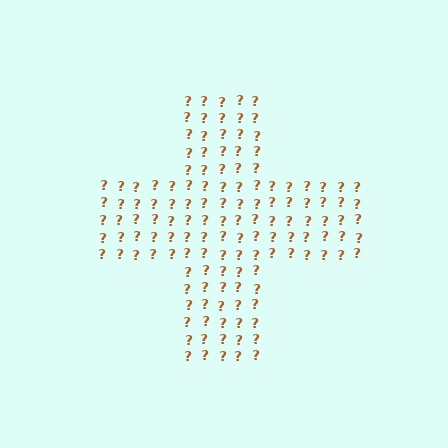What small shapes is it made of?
It is made of small question marks.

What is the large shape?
The large shape is a cross.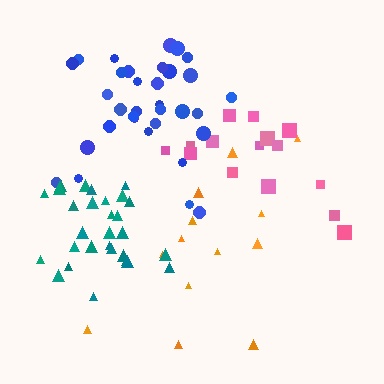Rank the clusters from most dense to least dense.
teal, blue, pink, orange.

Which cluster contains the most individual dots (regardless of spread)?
Blue (33).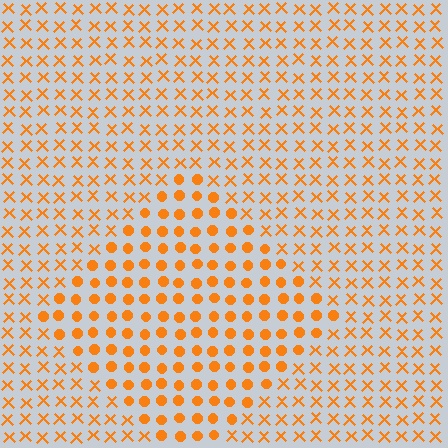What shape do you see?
I see a diamond.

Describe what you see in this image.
The image is filled with small orange elements arranged in a uniform grid. A diamond-shaped region contains circles, while the surrounding area contains X marks. The boundary is defined purely by the change in element shape.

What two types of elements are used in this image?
The image uses circles inside the diamond region and X marks outside it.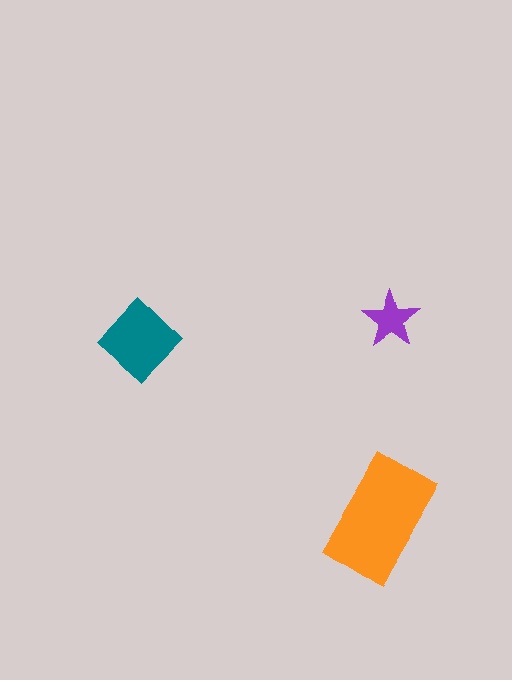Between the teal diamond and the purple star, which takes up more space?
The teal diamond.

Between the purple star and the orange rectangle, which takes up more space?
The orange rectangle.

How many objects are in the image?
There are 3 objects in the image.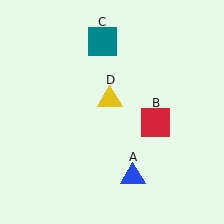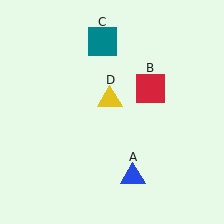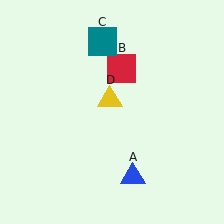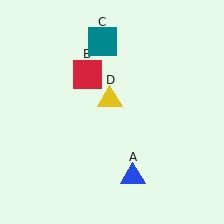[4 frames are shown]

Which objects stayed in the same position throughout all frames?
Blue triangle (object A) and teal square (object C) and yellow triangle (object D) remained stationary.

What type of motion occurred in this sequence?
The red square (object B) rotated counterclockwise around the center of the scene.